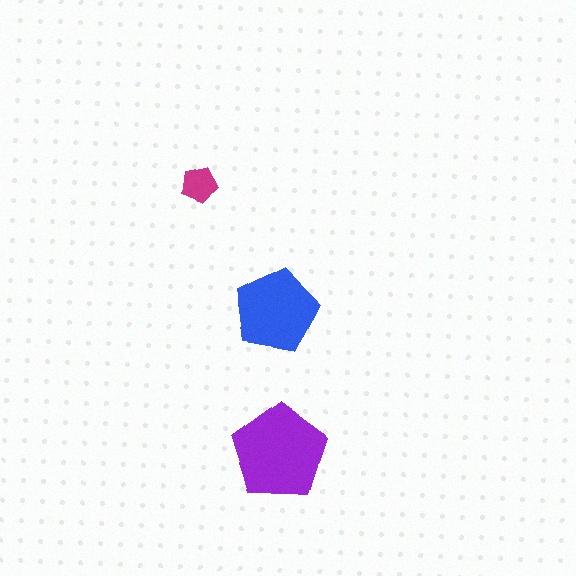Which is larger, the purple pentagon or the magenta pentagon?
The purple one.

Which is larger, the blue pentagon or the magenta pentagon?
The blue one.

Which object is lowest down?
The purple pentagon is bottommost.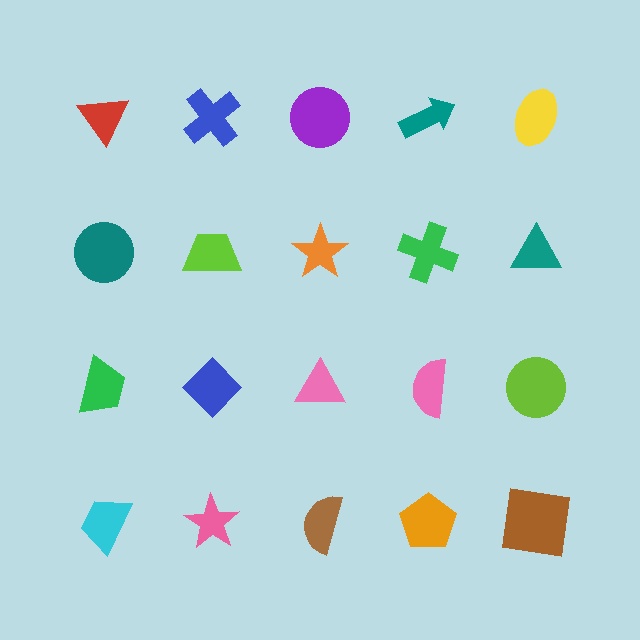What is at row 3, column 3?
A pink triangle.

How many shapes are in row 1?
5 shapes.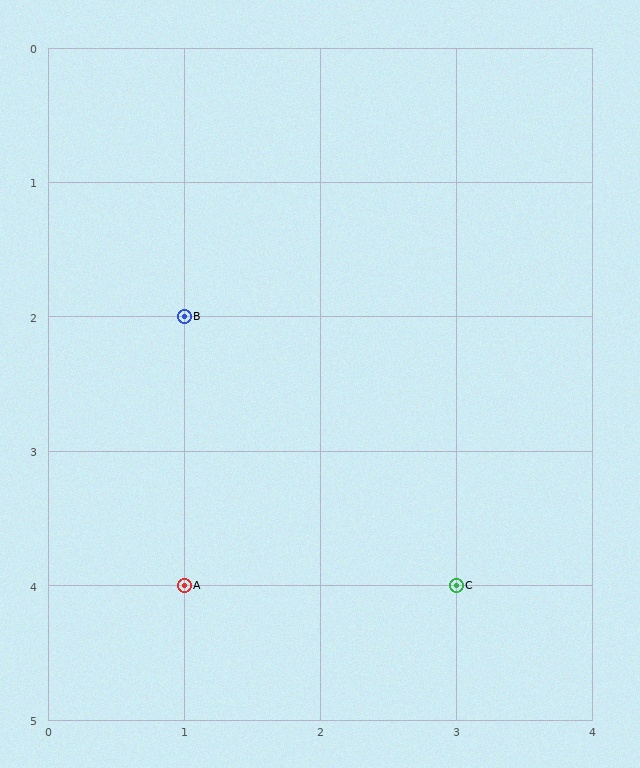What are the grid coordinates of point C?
Point C is at grid coordinates (3, 4).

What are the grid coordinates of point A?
Point A is at grid coordinates (1, 4).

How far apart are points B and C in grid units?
Points B and C are 2 columns and 2 rows apart (about 2.8 grid units diagonally).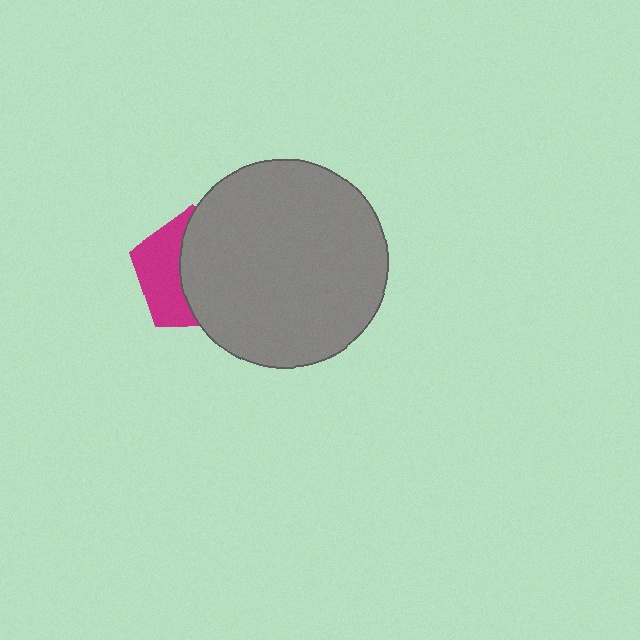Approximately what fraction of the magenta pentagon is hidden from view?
Roughly 59% of the magenta pentagon is hidden behind the gray circle.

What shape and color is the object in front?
The object in front is a gray circle.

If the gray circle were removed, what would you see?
You would see the complete magenta pentagon.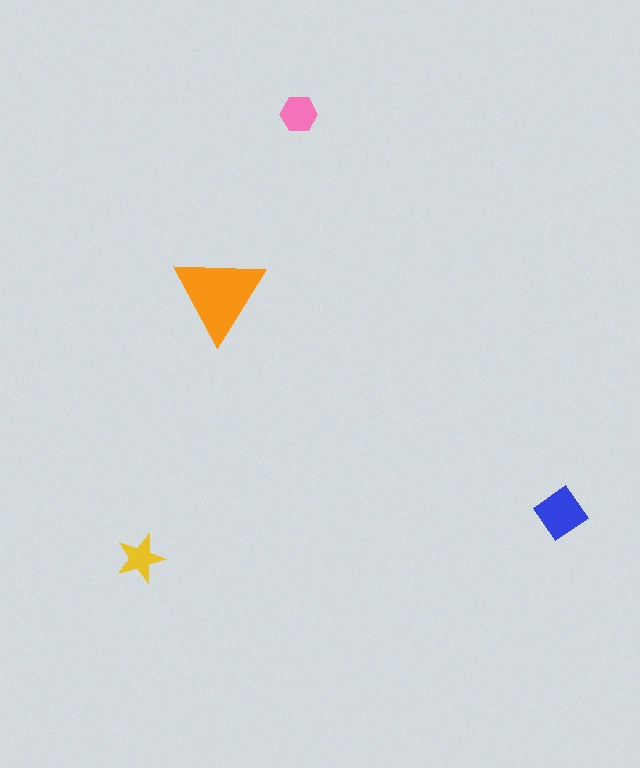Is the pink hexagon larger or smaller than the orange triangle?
Smaller.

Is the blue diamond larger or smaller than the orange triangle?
Smaller.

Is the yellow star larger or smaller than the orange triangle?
Smaller.